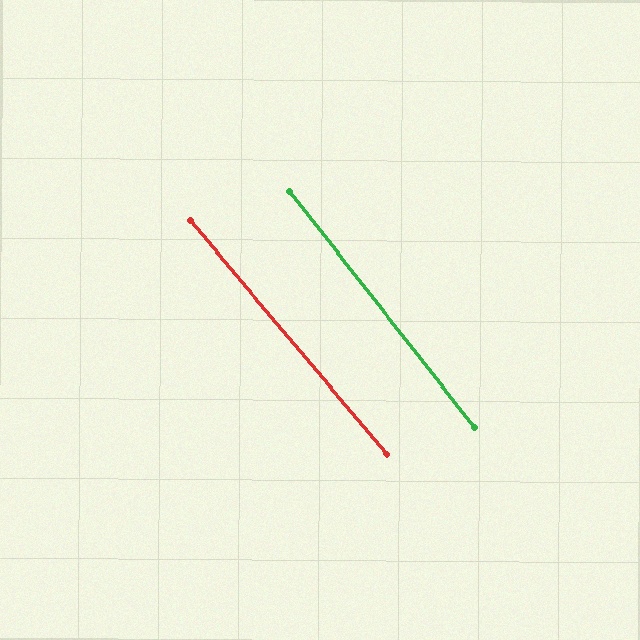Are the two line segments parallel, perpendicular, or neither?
Parallel — their directions differ by only 1.8°.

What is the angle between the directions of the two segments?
Approximately 2 degrees.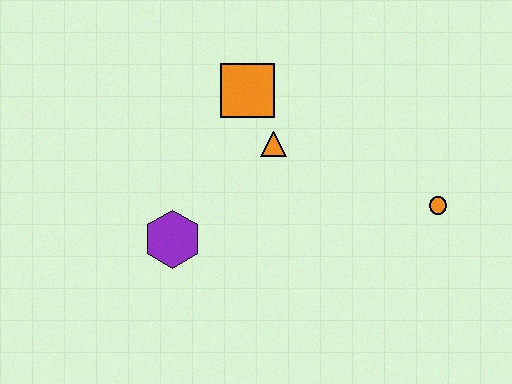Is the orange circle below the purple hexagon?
No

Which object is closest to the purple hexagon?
The orange triangle is closest to the purple hexagon.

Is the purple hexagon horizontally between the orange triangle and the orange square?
No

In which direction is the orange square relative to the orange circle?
The orange square is to the left of the orange circle.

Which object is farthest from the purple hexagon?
The orange circle is farthest from the purple hexagon.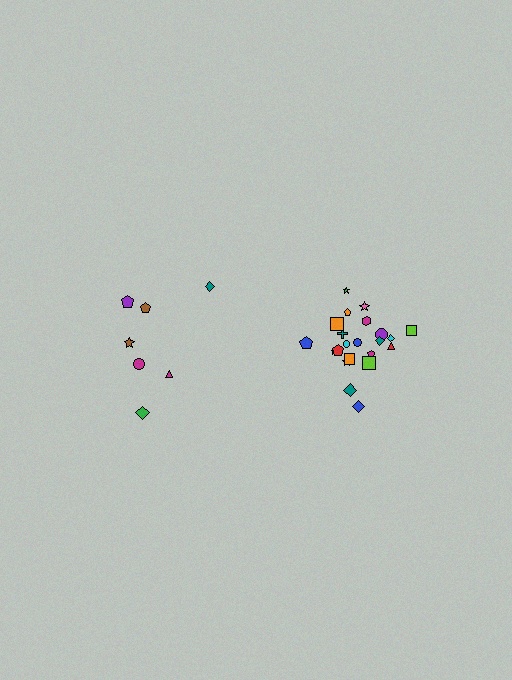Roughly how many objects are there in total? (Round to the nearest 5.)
Roughly 30 objects in total.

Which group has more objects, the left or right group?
The right group.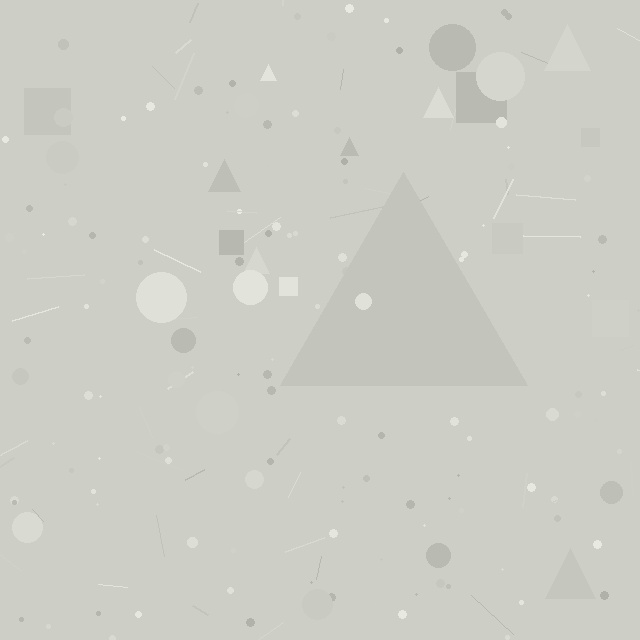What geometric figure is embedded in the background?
A triangle is embedded in the background.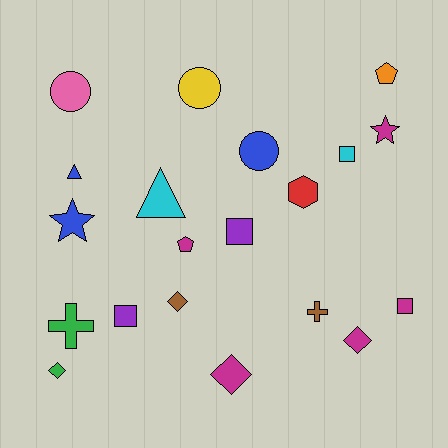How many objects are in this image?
There are 20 objects.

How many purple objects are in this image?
There are 2 purple objects.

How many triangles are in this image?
There are 2 triangles.